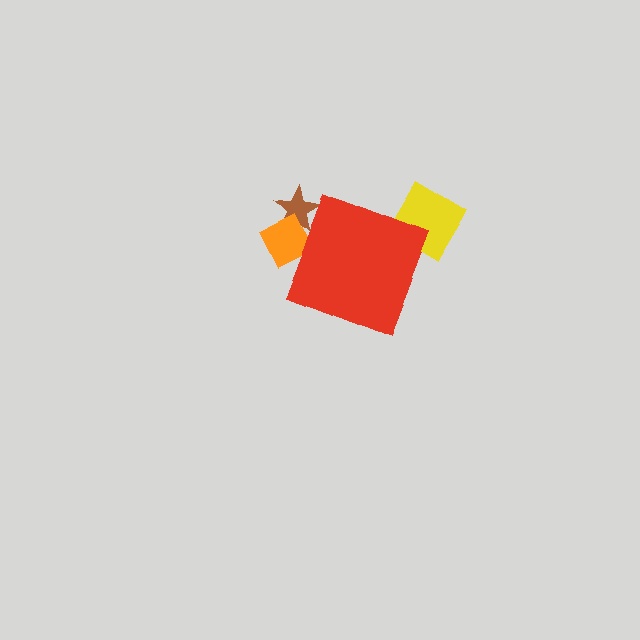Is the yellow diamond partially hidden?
Yes, the yellow diamond is partially hidden behind the red diamond.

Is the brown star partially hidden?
Yes, the brown star is partially hidden behind the red diamond.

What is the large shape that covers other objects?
A red diamond.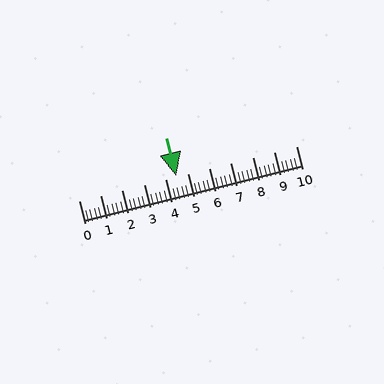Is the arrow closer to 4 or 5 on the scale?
The arrow is closer to 5.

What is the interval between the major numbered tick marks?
The major tick marks are spaced 1 units apart.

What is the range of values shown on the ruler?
The ruler shows values from 0 to 10.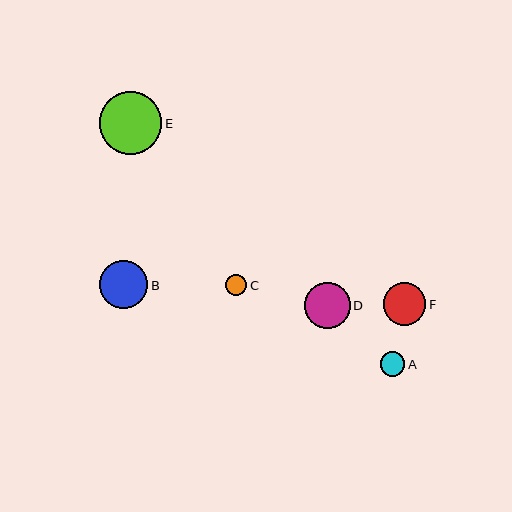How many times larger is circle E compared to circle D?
Circle E is approximately 1.4 times the size of circle D.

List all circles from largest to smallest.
From largest to smallest: E, B, D, F, A, C.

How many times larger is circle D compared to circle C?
Circle D is approximately 2.2 times the size of circle C.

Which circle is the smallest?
Circle C is the smallest with a size of approximately 21 pixels.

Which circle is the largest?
Circle E is the largest with a size of approximately 63 pixels.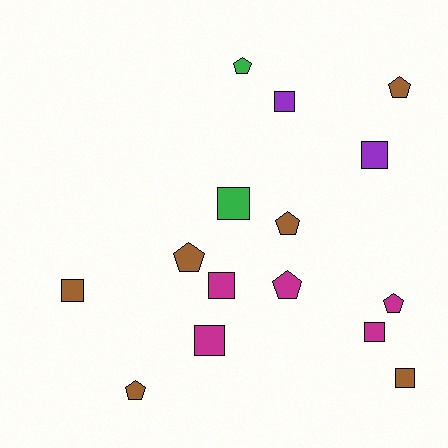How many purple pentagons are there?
There are no purple pentagons.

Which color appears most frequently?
Brown, with 6 objects.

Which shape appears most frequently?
Square, with 8 objects.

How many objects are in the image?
There are 15 objects.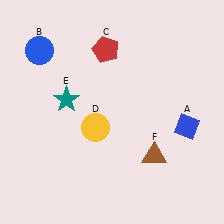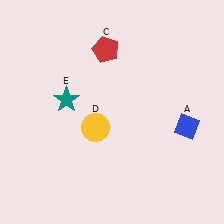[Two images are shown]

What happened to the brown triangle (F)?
The brown triangle (F) was removed in Image 2. It was in the bottom-right area of Image 1.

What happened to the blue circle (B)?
The blue circle (B) was removed in Image 2. It was in the top-left area of Image 1.